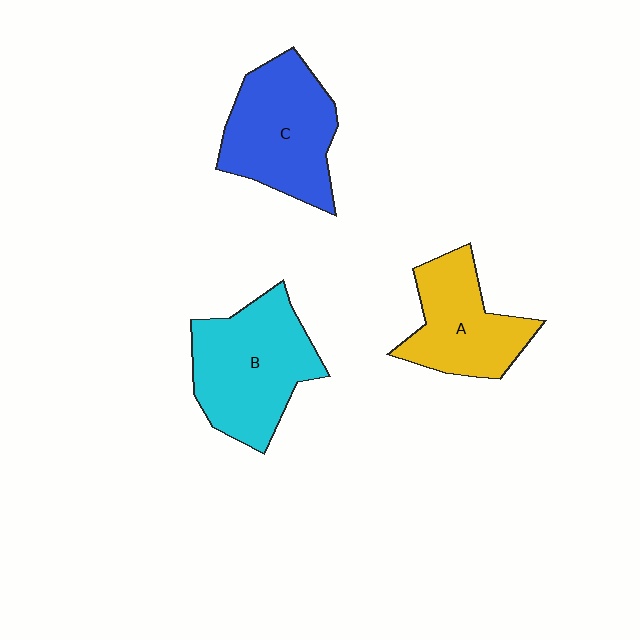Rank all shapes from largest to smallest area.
From largest to smallest: B (cyan), C (blue), A (yellow).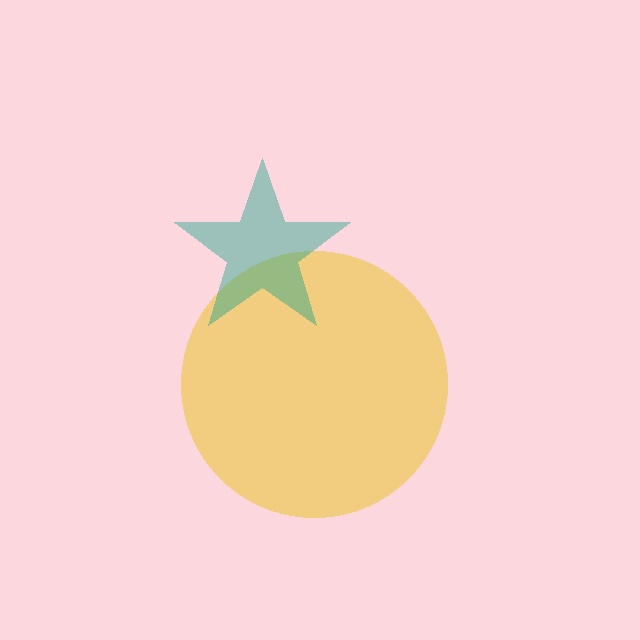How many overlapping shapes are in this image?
There are 2 overlapping shapes in the image.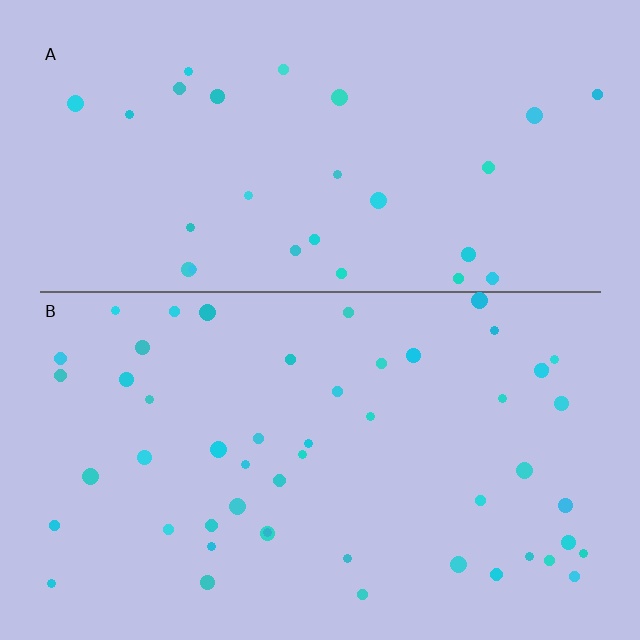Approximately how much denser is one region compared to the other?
Approximately 1.8× — region B over region A.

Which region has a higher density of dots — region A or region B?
B (the bottom).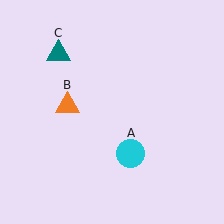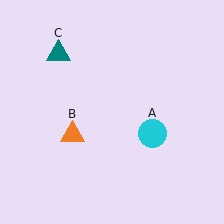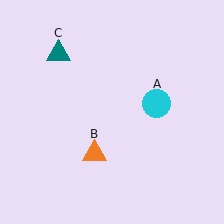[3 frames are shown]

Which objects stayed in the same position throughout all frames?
Teal triangle (object C) remained stationary.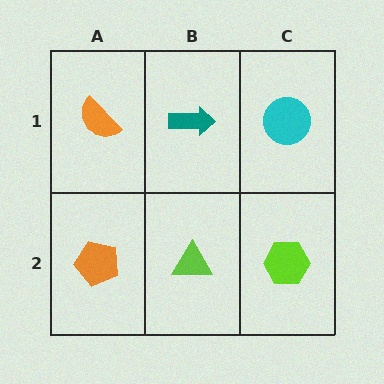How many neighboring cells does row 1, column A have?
2.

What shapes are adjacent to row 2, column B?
A teal arrow (row 1, column B), an orange pentagon (row 2, column A), a lime hexagon (row 2, column C).